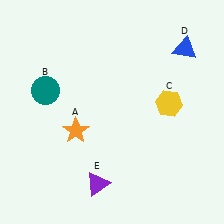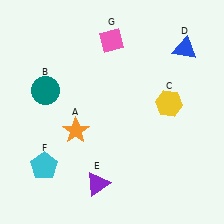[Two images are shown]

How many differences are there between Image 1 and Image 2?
There are 2 differences between the two images.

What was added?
A cyan pentagon (F), a pink diamond (G) were added in Image 2.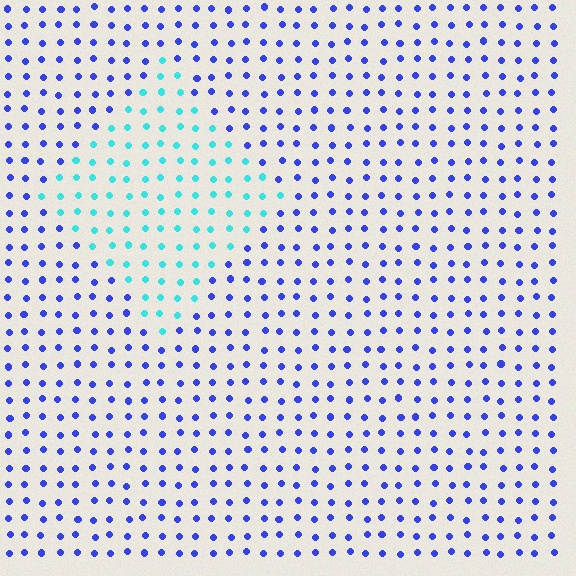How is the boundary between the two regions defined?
The boundary is defined purely by a slight shift in hue (about 57 degrees). Spacing, size, and orientation are identical on both sides.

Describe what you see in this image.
The image is filled with small blue elements in a uniform arrangement. A diamond-shaped region is visible where the elements are tinted to a slightly different hue, forming a subtle color boundary.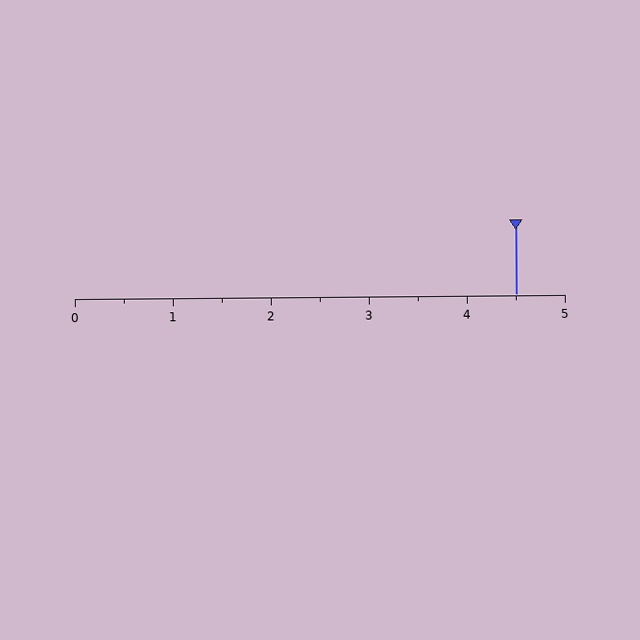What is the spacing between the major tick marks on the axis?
The major ticks are spaced 1 apart.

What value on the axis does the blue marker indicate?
The marker indicates approximately 4.5.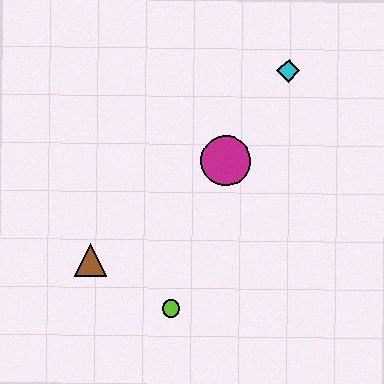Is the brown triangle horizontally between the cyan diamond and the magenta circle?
No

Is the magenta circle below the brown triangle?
No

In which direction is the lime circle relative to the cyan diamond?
The lime circle is below the cyan diamond.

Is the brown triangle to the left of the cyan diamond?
Yes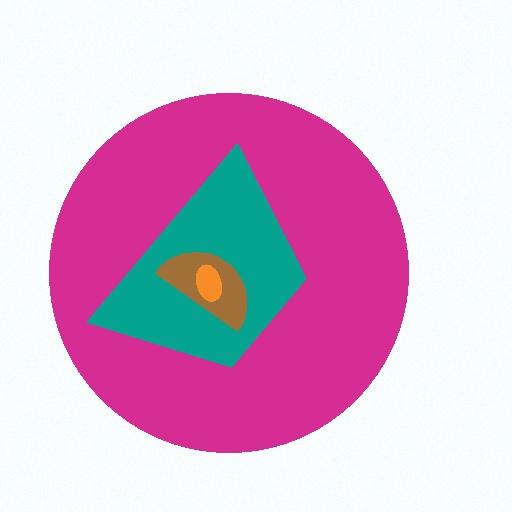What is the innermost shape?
The orange ellipse.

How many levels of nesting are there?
4.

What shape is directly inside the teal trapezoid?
The brown semicircle.